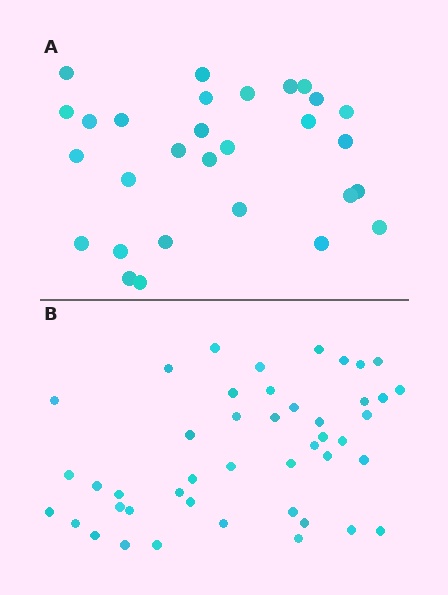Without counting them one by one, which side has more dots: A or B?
Region B (the bottom region) has more dots.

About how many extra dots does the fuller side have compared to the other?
Region B has approximately 15 more dots than region A.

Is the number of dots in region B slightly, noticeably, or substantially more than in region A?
Region B has substantially more. The ratio is roughly 1.6 to 1.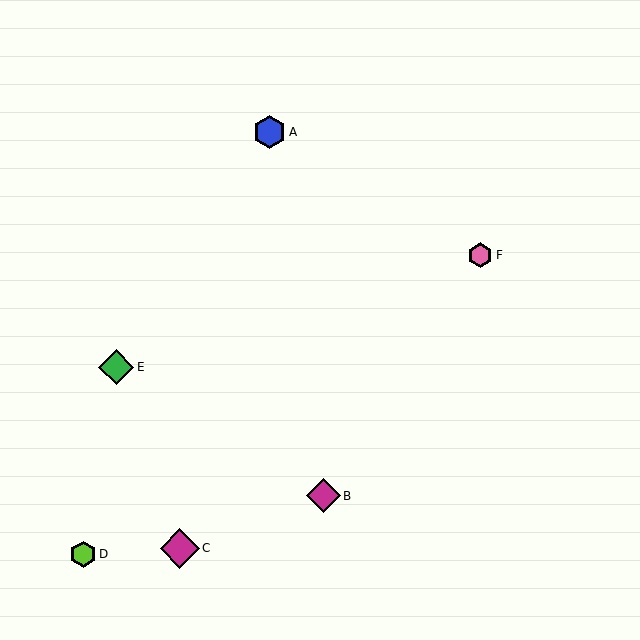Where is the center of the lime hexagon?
The center of the lime hexagon is at (83, 554).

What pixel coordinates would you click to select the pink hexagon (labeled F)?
Click at (480, 255) to select the pink hexagon F.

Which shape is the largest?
The magenta diamond (labeled C) is the largest.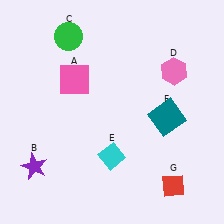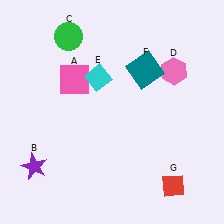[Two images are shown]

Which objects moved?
The objects that moved are: the cyan diamond (E), the teal square (F).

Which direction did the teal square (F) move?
The teal square (F) moved up.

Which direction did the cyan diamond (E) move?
The cyan diamond (E) moved up.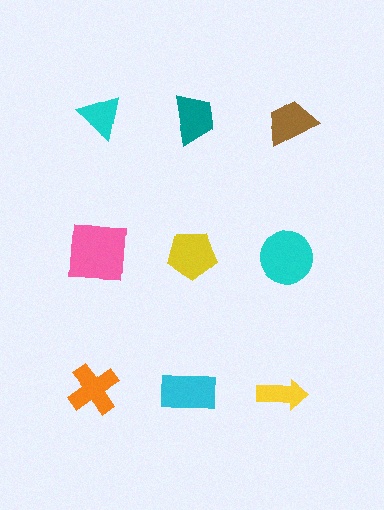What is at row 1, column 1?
A cyan triangle.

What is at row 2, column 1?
A pink square.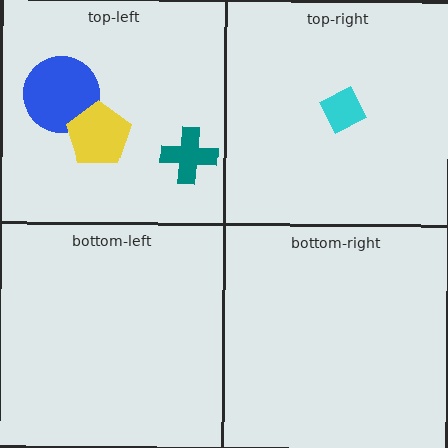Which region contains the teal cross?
The top-left region.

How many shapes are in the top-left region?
3.